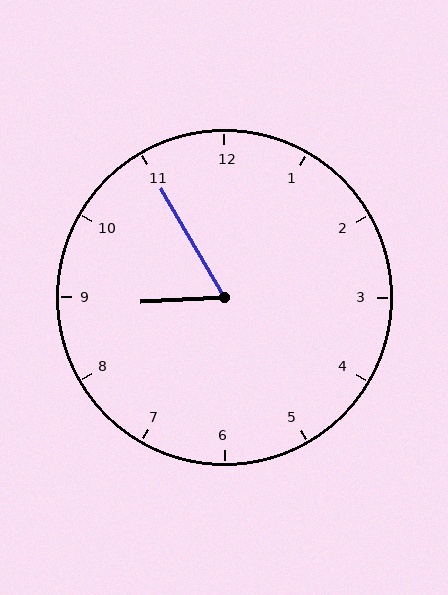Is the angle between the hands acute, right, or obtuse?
It is acute.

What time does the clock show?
8:55.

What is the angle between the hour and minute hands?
Approximately 62 degrees.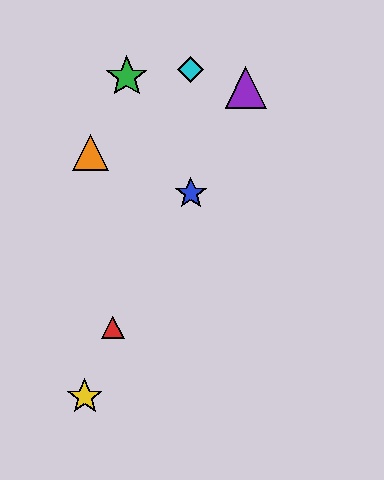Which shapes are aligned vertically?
The blue star, the cyan diamond are aligned vertically.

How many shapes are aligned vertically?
2 shapes (the blue star, the cyan diamond) are aligned vertically.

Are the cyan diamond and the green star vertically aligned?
No, the cyan diamond is at x≈191 and the green star is at x≈127.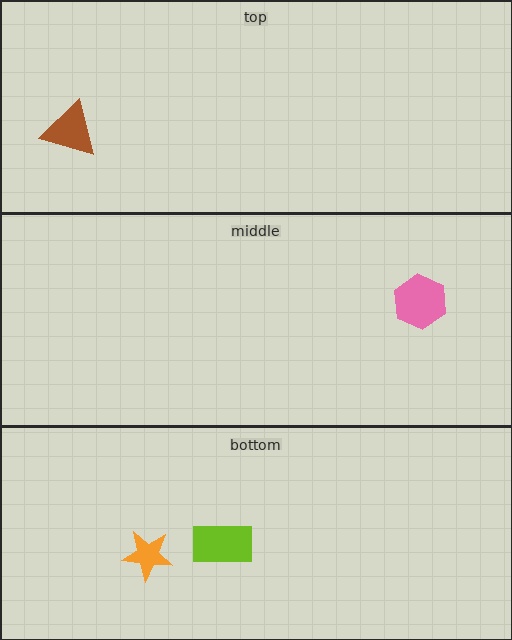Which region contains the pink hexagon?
The middle region.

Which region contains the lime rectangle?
The bottom region.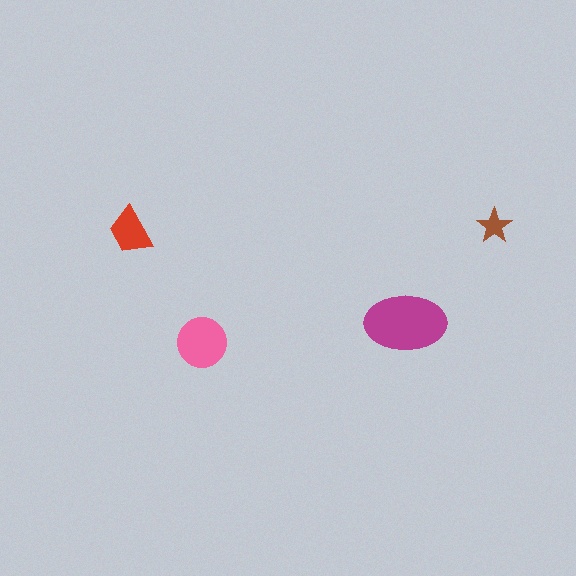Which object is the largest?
The magenta ellipse.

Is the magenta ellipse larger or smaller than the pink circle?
Larger.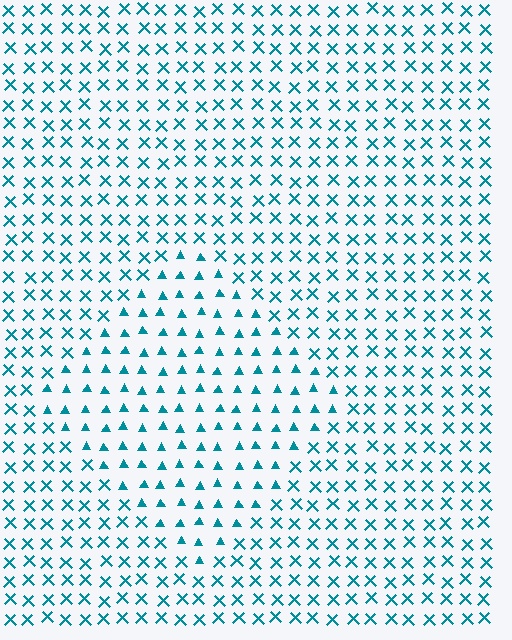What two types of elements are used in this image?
The image uses triangles inside the diamond region and X marks outside it.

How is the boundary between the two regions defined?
The boundary is defined by a change in element shape: triangles inside vs. X marks outside. All elements share the same color and spacing.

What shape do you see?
I see a diamond.